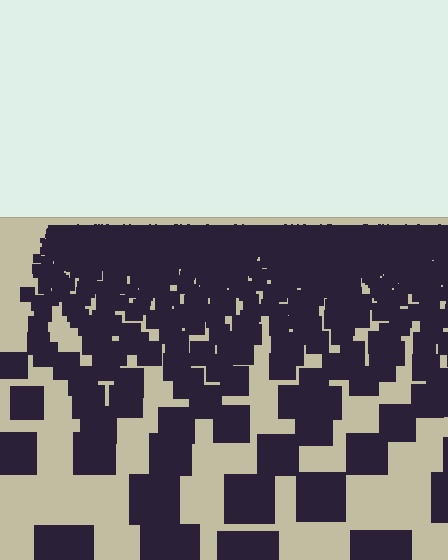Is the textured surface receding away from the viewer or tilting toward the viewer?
The surface is receding away from the viewer. Texture elements get smaller and denser toward the top.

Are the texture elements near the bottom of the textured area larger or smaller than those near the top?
Larger. Near the bottom, elements are closer to the viewer and appear at a bigger on-screen size.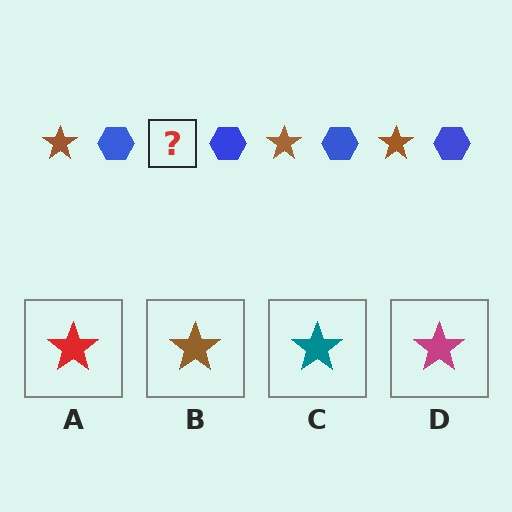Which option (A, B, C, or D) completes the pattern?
B.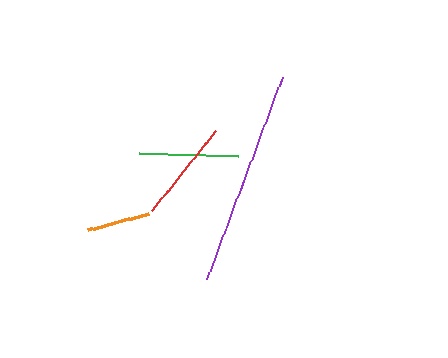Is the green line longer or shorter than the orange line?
The green line is longer than the orange line.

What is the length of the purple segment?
The purple segment is approximately 216 pixels long.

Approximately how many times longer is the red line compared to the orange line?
The red line is approximately 1.6 times the length of the orange line.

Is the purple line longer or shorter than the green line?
The purple line is longer than the green line.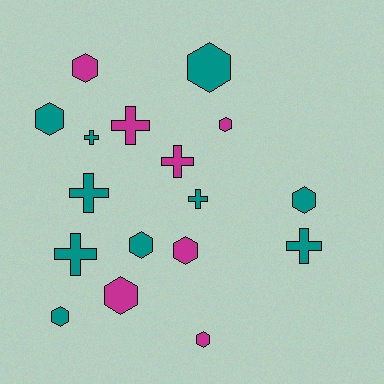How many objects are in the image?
There are 17 objects.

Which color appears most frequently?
Teal, with 10 objects.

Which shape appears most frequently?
Hexagon, with 10 objects.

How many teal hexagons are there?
There are 5 teal hexagons.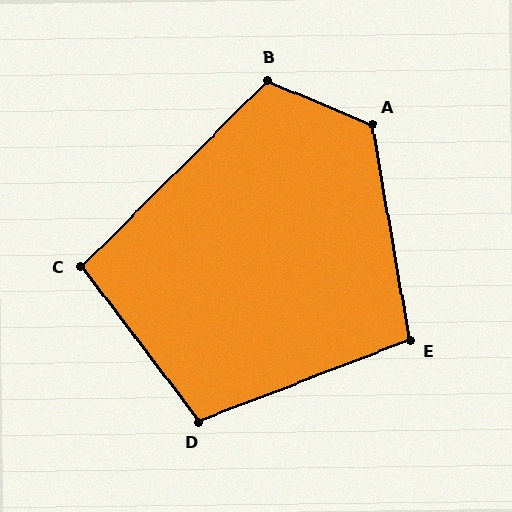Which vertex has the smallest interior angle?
C, at approximately 98 degrees.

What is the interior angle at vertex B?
Approximately 112 degrees (obtuse).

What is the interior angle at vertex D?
Approximately 106 degrees (obtuse).